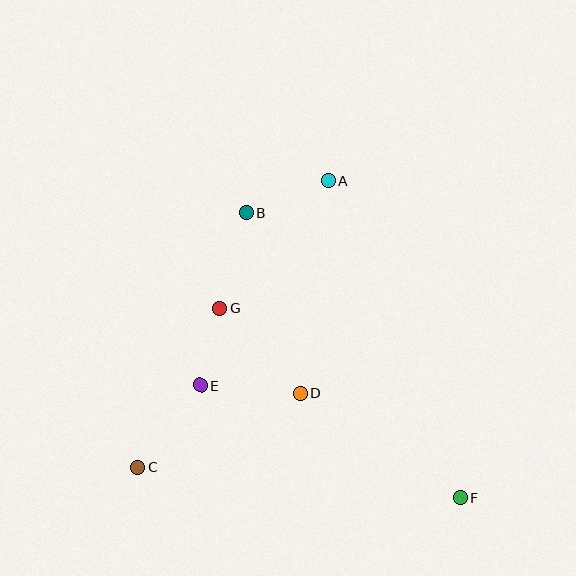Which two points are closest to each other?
Points E and G are closest to each other.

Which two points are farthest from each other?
Points B and F are farthest from each other.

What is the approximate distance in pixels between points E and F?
The distance between E and F is approximately 283 pixels.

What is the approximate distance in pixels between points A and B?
The distance between A and B is approximately 87 pixels.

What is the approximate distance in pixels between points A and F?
The distance between A and F is approximately 343 pixels.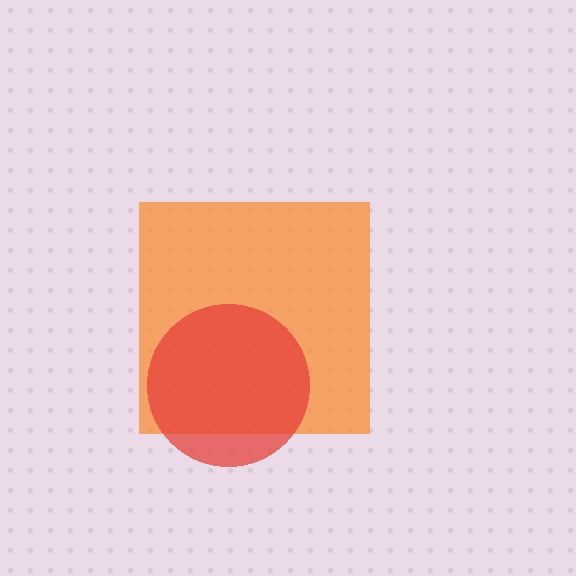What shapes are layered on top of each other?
The layered shapes are: an orange square, a red circle.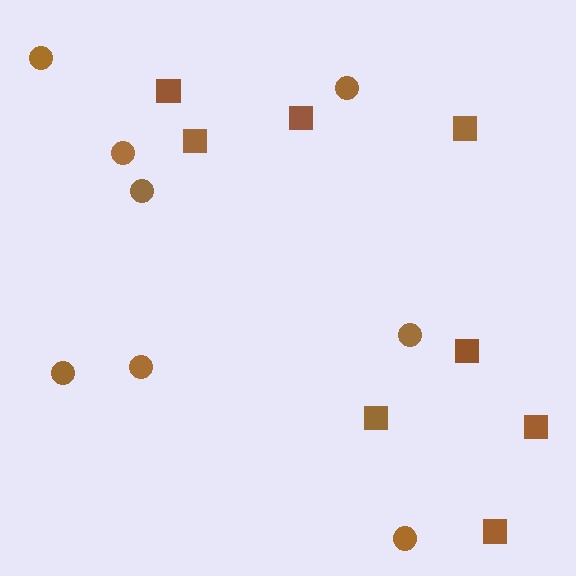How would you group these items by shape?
There are 2 groups: one group of circles (8) and one group of squares (8).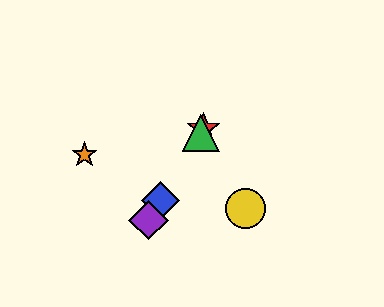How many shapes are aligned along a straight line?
4 shapes (the red star, the blue diamond, the green triangle, the purple diamond) are aligned along a straight line.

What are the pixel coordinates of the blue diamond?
The blue diamond is at (160, 201).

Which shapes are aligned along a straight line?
The red star, the blue diamond, the green triangle, the purple diamond are aligned along a straight line.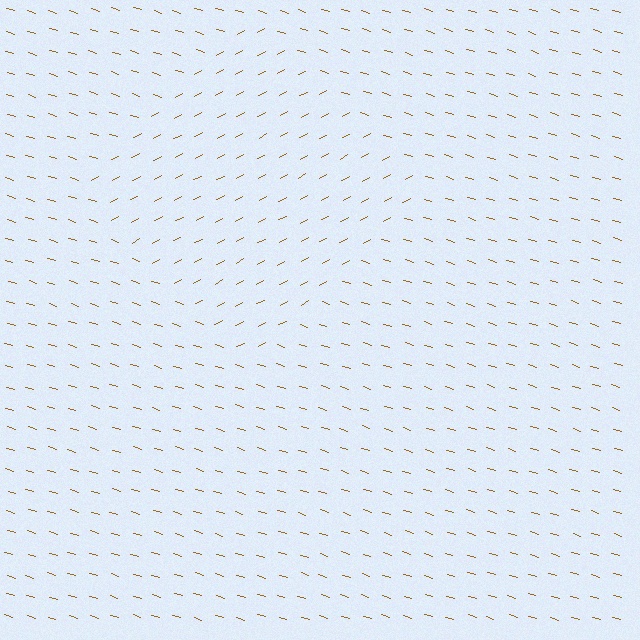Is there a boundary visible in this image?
Yes, there is a texture boundary formed by a change in line orientation.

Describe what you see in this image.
The image is filled with small brown line segments. A diamond region in the image has lines oriented differently from the surrounding lines, creating a visible texture boundary.